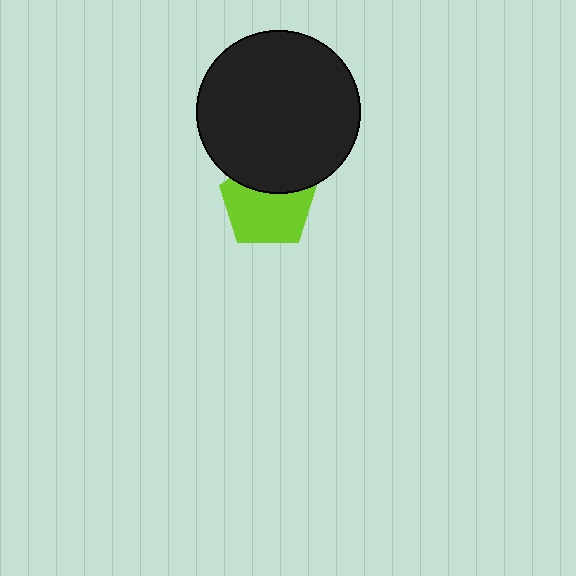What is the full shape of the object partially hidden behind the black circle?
The partially hidden object is a lime pentagon.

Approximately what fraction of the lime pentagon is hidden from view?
Roughly 32% of the lime pentagon is hidden behind the black circle.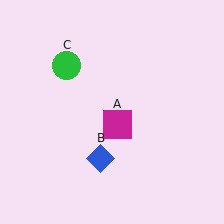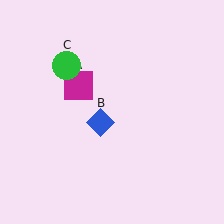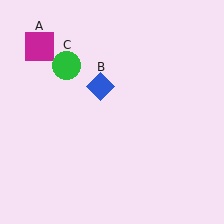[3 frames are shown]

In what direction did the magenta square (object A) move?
The magenta square (object A) moved up and to the left.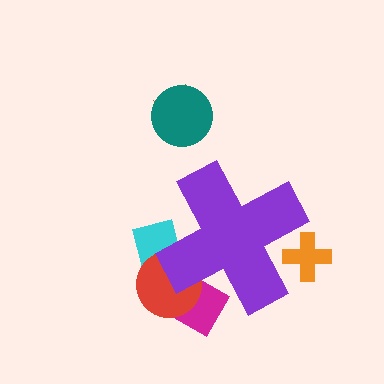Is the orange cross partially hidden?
Yes, the orange cross is partially hidden behind the purple cross.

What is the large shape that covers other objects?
A purple cross.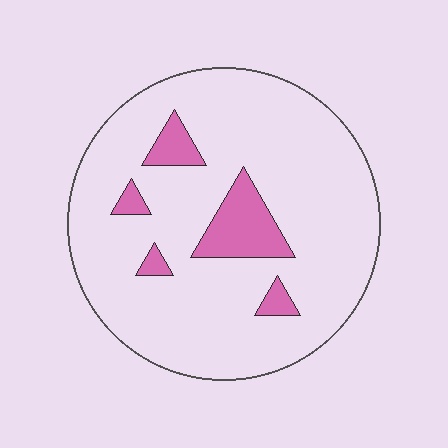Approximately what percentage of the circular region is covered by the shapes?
Approximately 10%.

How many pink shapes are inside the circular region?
5.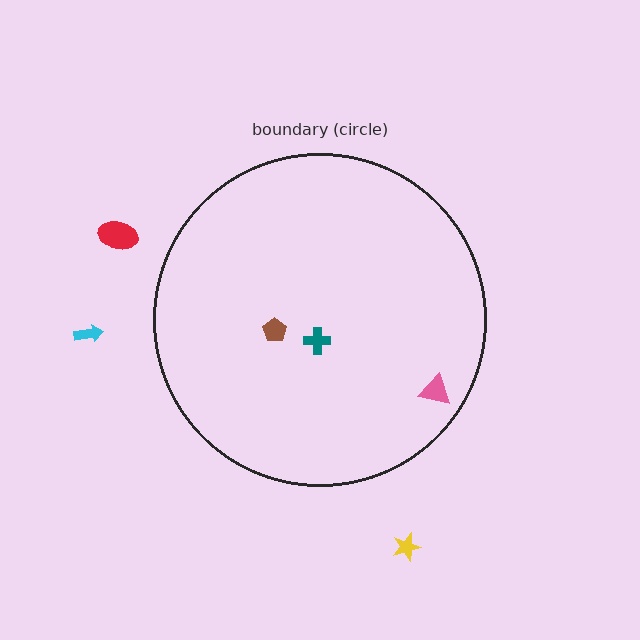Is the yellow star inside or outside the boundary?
Outside.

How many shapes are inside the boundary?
3 inside, 3 outside.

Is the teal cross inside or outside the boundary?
Inside.